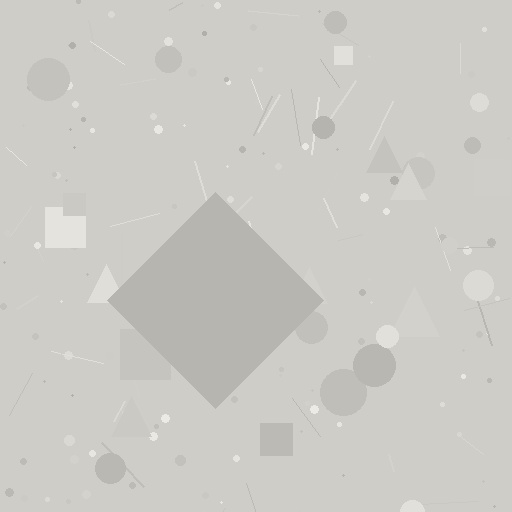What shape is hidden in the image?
A diamond is hidden in the image.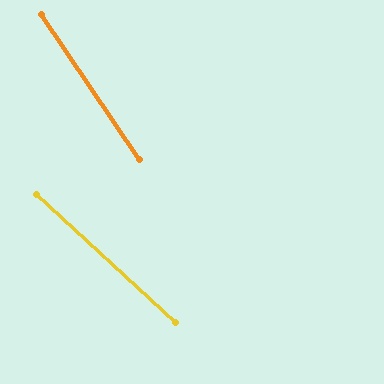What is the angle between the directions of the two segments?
Approximately 14 degrees.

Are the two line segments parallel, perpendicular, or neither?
Neither parallel nor perpendicular — they differ by about 14°.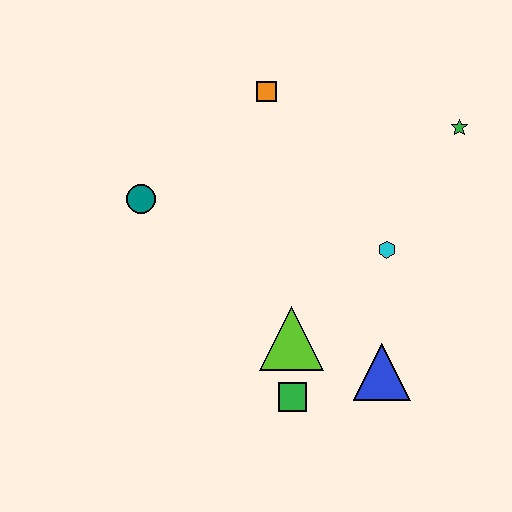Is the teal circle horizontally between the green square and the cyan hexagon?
No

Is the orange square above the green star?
Yes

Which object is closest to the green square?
The lime triangle is closest to the green square.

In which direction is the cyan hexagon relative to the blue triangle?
The cyan hexagon is above the blue triangle.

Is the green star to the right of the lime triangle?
Yes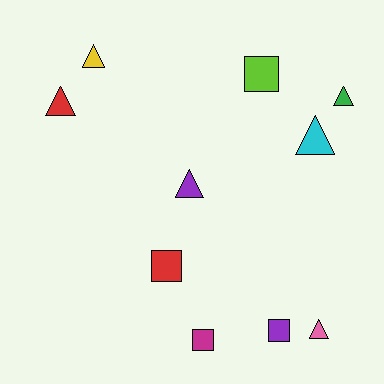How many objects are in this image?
There are 10 objects.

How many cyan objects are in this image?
There is 1 cyan object.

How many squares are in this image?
There are 4 squares.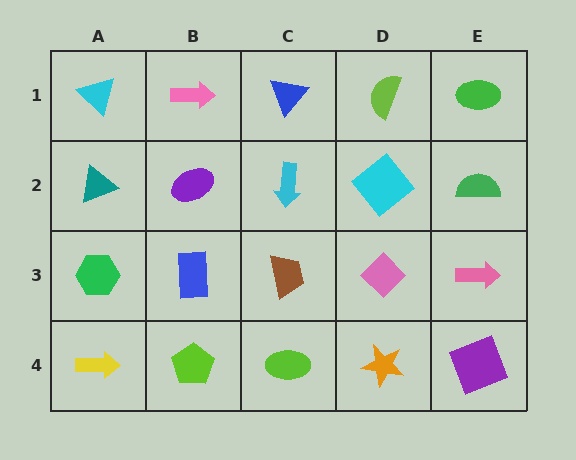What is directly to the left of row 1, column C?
A pink arrow.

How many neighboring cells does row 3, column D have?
4.